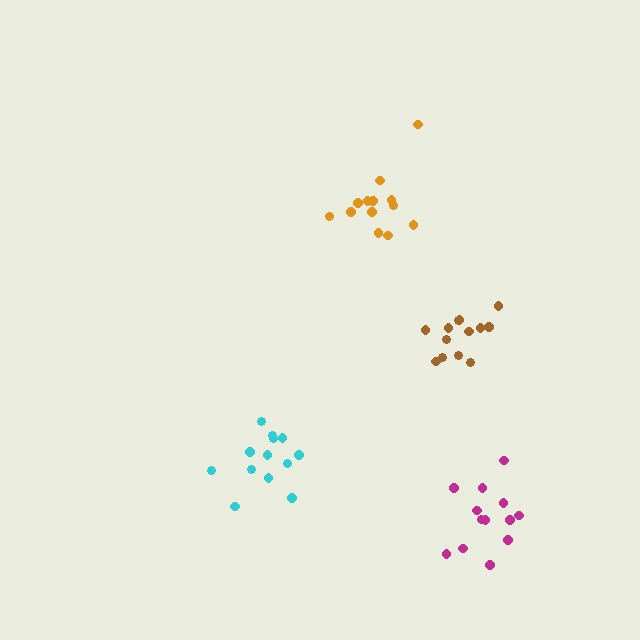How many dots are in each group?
Group 1: 13 dots, Group 2: 13 dots, Group 3: 13 dots, Group 4: 13 dots (52 total).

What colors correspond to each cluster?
The clusters are colored: brown, orange, cyan, magenta.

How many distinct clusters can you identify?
There are 4 distinct clusters.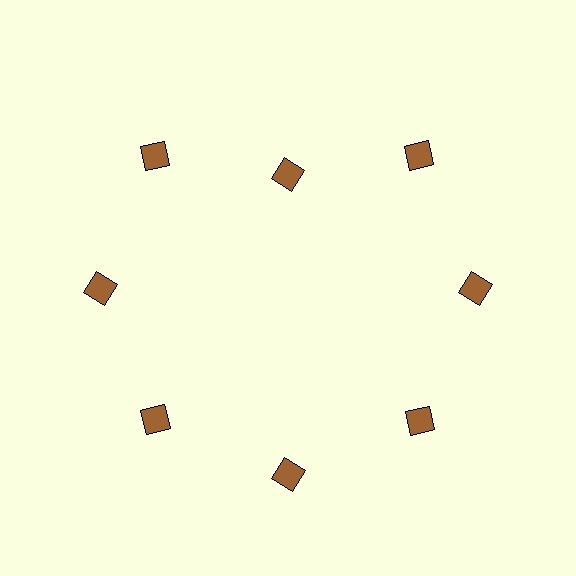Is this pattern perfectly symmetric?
No. The 8 brown diamonds are arranged in a ring, but one element near the 12 o'clock position is pulled inward toward the center, breaking the 8-fold rotational symmetry.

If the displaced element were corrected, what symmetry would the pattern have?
It would have 8-fold rotational symmetry — the pattern would map onto itself every 45 degrees.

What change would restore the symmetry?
The symmetry would be restored by moving it outward, back onto the ring so that all 8 diamonds sit at equal angles and equal distance from the center.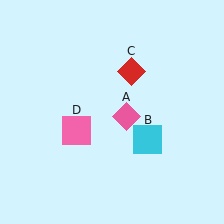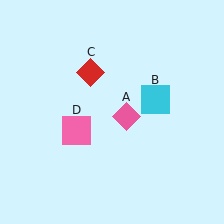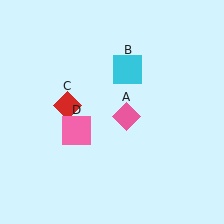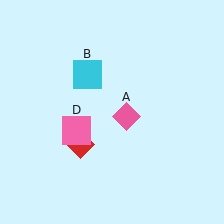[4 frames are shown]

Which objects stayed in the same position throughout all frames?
Pink diamond (object A) and pink square (object D) remained stationary.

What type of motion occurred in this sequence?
The cyan square (object B), red diamond (object C) rotated counterclockwise around the center of the scene.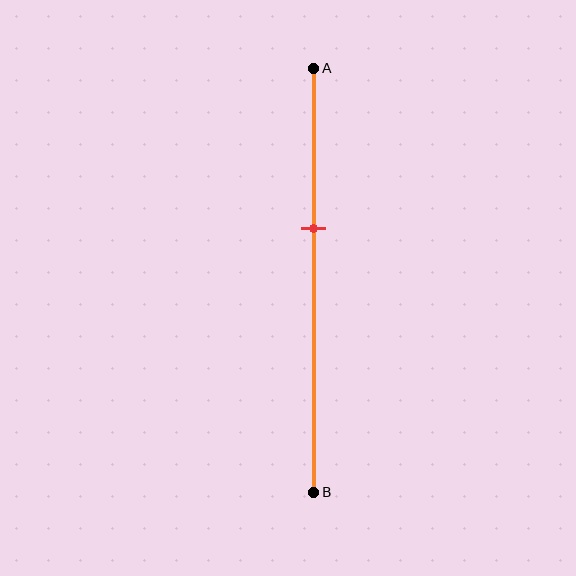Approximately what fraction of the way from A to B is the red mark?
The red mark is approximately 40% of the way from A to B.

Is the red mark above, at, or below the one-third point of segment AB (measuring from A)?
The red mark is below the one-third point of segment AB.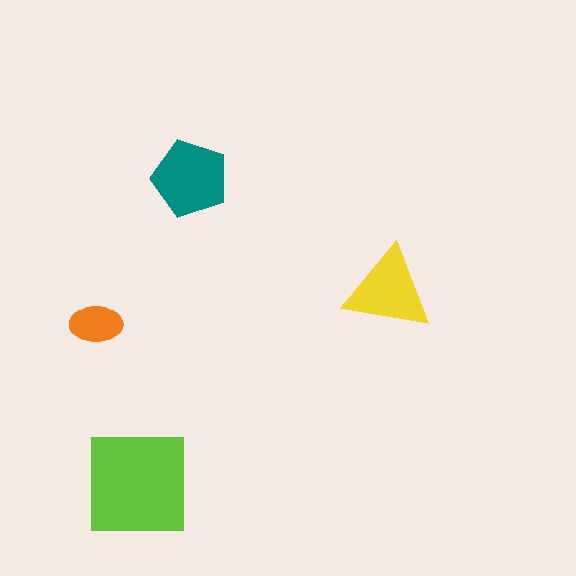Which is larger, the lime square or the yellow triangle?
The lime square.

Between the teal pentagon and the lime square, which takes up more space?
The lime square.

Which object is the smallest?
The orange ellipse.